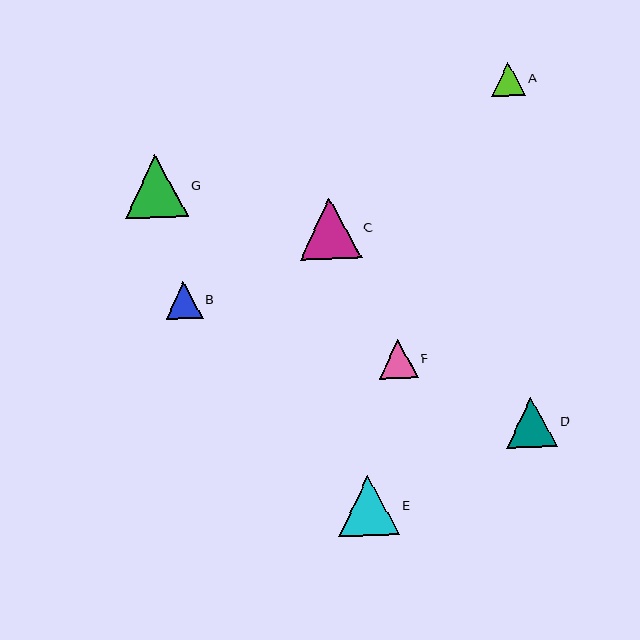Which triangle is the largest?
Triangle G is the largest with a size of approximately 63 pixels.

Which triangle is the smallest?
Triangle A is the smallest with a size of approximately 34 pixels.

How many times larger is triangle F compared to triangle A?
Triangle F is approximately 1.2 times the size of triangle A.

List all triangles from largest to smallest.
From largest to smallest: G, C, E, D, F, B, A.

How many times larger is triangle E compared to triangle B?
Triangle E is approximately 1.6 times the size of triangle B.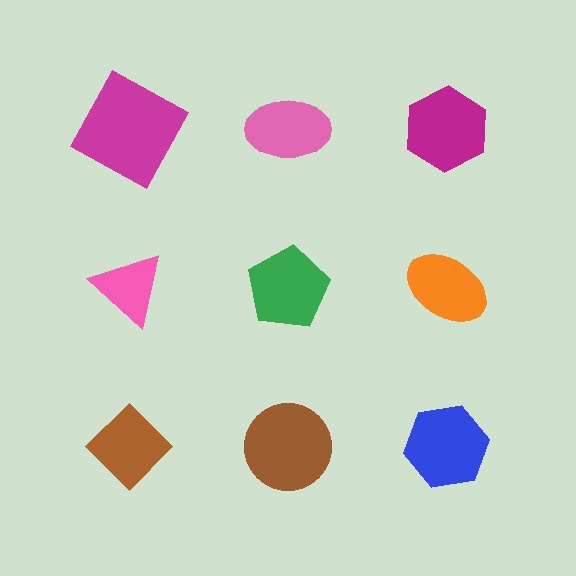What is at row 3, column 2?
A brown circle.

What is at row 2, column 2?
A green pentagon.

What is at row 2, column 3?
An orange ellipse.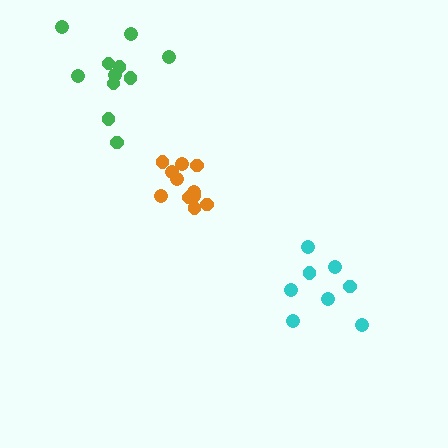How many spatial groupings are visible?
There are 3 spatial groupings.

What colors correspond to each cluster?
The clusters are colored: orange, green, cyan.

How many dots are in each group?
Group 1: 11 dots, Group 2: 11 dots, Group 3: 8 dots (30 total).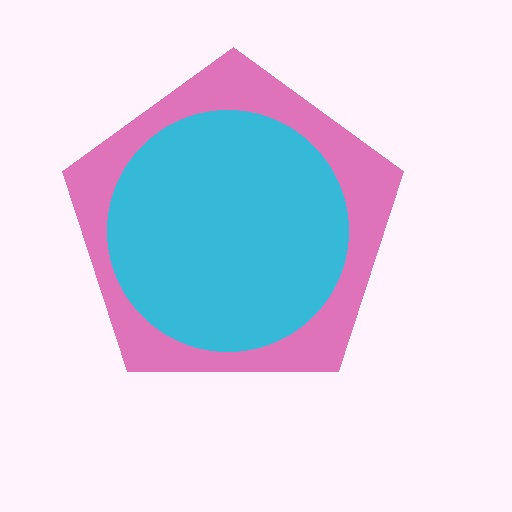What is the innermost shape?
The cyan circle.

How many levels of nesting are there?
2.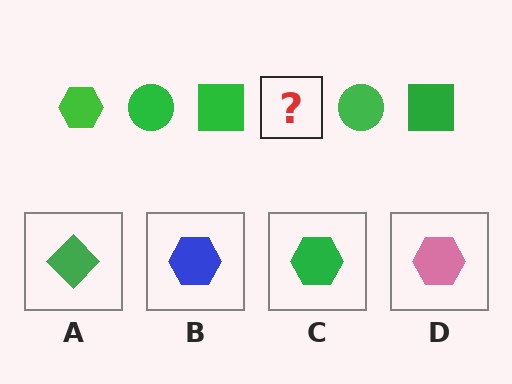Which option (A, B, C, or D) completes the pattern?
C.